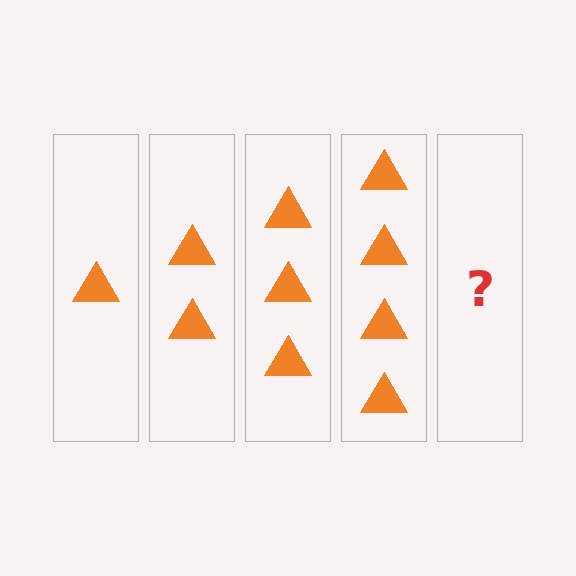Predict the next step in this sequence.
The next step is 5 triangles.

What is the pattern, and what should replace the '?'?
The pattern is that each step adds one more triangle. The '?' should be 5 triangles.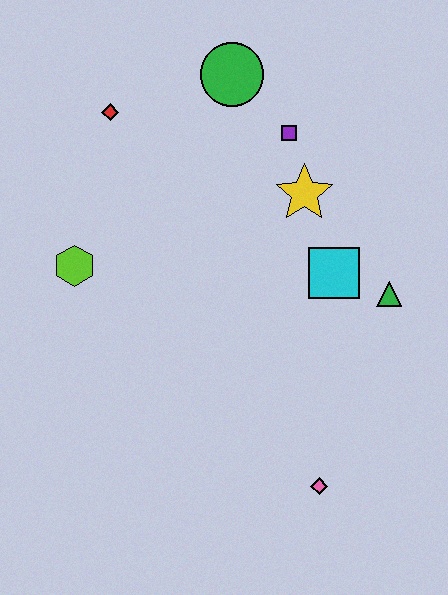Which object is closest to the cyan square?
The green triangle is closest to the cyan square.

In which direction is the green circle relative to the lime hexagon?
The green circle is above the lime hexagon.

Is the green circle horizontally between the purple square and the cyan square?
No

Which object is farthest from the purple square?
The pink diamond is farthest from the purple square.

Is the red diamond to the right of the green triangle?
No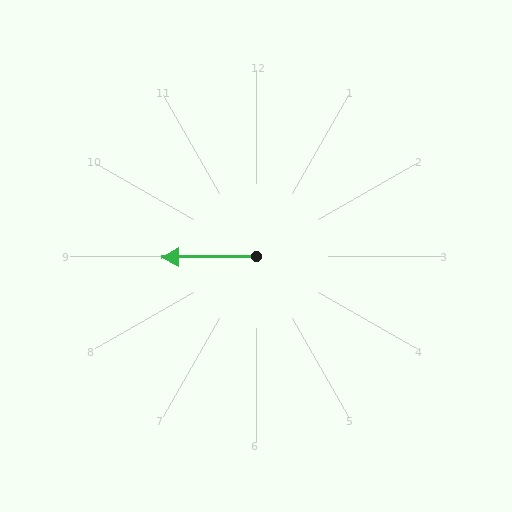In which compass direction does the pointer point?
West.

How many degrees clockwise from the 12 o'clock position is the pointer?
Approximately 269 degrees.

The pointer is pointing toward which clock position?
Roughly 9 o'clock.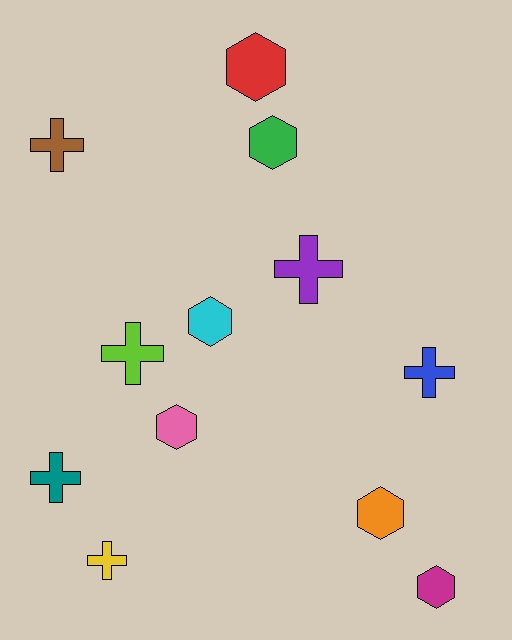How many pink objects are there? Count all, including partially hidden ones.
There is 1 pink object.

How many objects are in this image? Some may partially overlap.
There are 12 objects.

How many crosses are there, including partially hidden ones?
There are 6 crosses.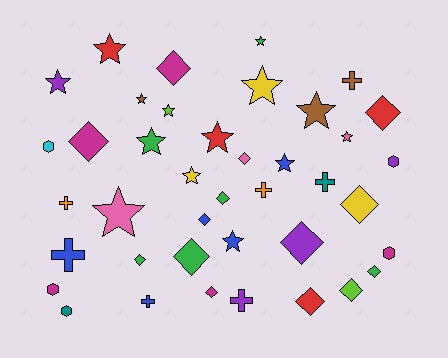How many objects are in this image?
There are 40 objects.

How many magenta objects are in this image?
There are 5 magenta objects.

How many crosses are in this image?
There are 7 crosses.